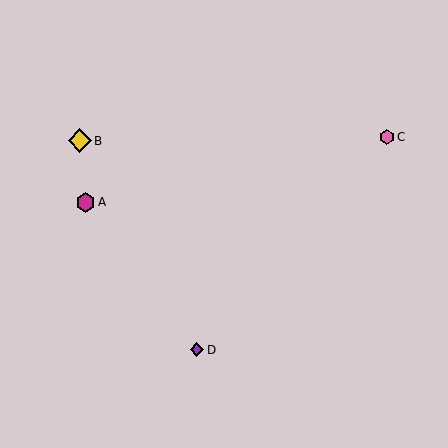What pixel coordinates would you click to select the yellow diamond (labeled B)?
Click at (80, 141) to select the yellow diamond B.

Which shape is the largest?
The yellow diamond (labeled B) is the largest.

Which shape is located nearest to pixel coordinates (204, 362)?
The purple diamond (labeled D) at (197, 350) is nearest to that location.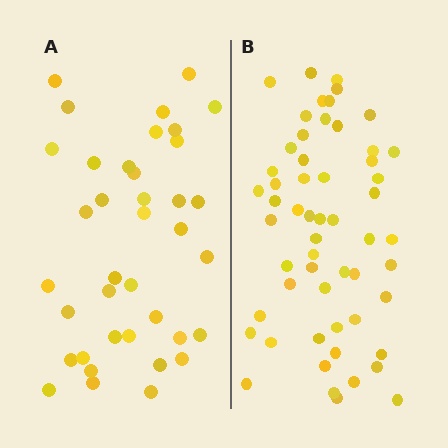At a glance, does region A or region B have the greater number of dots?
Region B (the right region) has more dots.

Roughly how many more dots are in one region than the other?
Region B has approximately 20 more dots than region A.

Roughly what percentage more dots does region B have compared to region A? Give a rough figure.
About 45% more.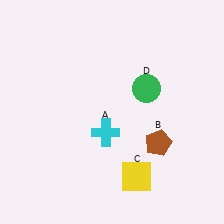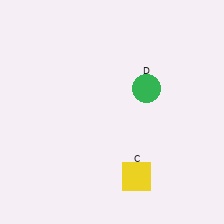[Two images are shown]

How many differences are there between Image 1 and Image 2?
There are 2 differences between the two images.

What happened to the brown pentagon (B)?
The brown pentagon (B) was removed in Image 2. It was in the bottom-right area of Image 1.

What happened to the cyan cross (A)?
The cyan cross (A) was removed in Image 2. It was in the bottom-left area of Image 1.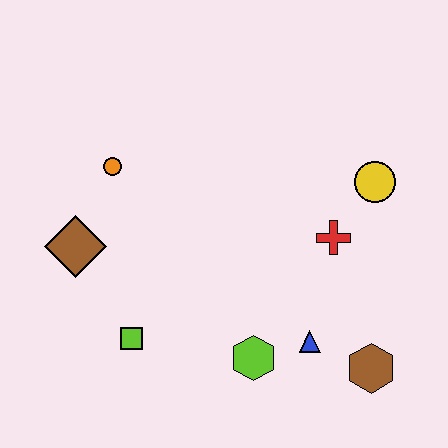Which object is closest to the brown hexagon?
The blue triangle is closest to the brown hexagon.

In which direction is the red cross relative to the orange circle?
The red cross is to the right of the orange circle.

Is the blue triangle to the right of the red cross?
No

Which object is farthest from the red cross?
The brown diamond is farthest from the red cross.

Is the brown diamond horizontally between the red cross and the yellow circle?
No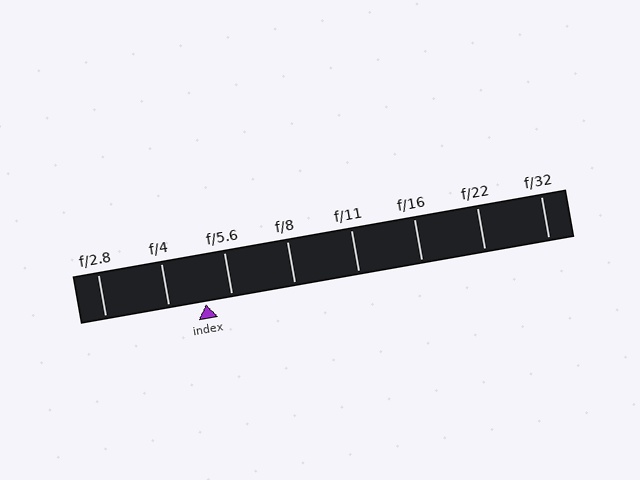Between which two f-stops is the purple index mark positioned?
The index mark is between f/4 and f/5.6.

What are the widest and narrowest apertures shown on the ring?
The widest aperture shown is f/2.8 and the narrowest is f/32.